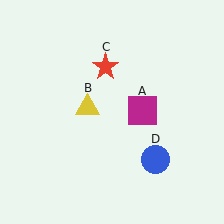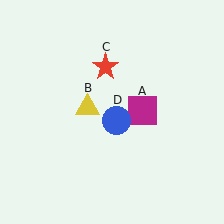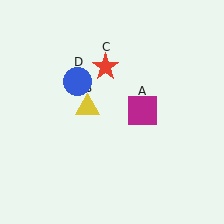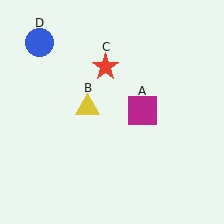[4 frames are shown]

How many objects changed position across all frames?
1 object changed position: blue circle (object D).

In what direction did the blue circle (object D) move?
The blue circle (object D) moved up and to the left.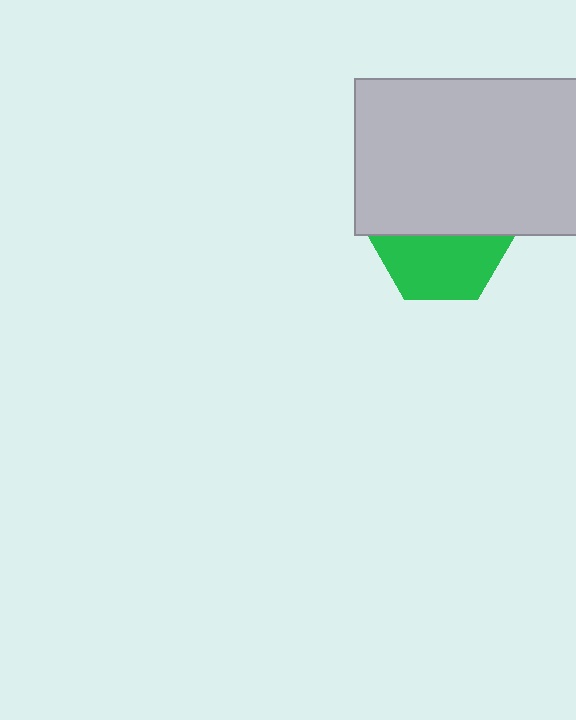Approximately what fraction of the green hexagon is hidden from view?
Roughly 49% of the green hexagon is hidden behind the light gray rectangle.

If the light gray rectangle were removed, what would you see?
You would see the complete green hexagon.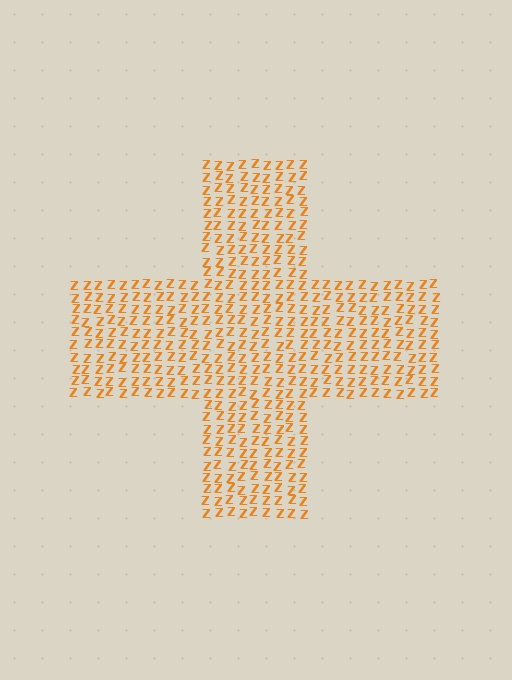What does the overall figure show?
The overall figure shows a cross.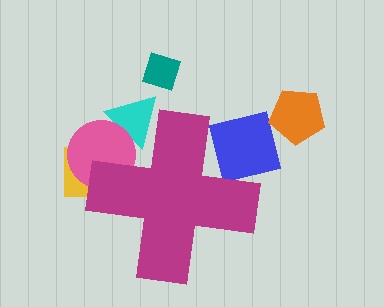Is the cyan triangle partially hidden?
Yes, the cyan triangle is partially hidden behind the magenta cross.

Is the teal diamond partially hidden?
No, the teal diamond is fully visible.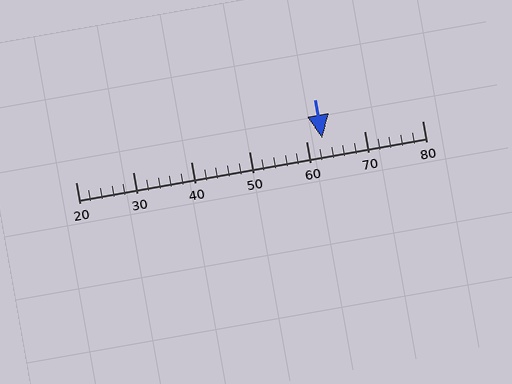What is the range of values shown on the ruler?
The ruler shows values from 20 to 80.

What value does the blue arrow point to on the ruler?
The blue arrow points to approximately 63.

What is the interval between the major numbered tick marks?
The major tick marks are spaced 10 units apart.